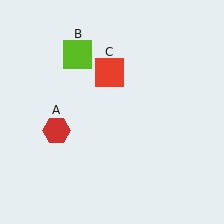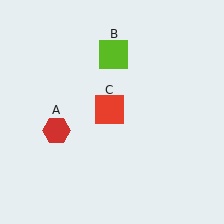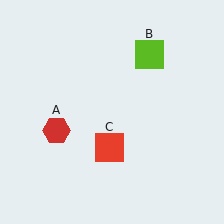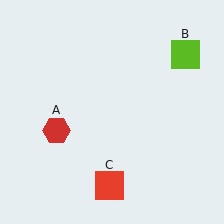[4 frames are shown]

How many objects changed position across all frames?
2 objects changed position: lime square (object B), red square (object C).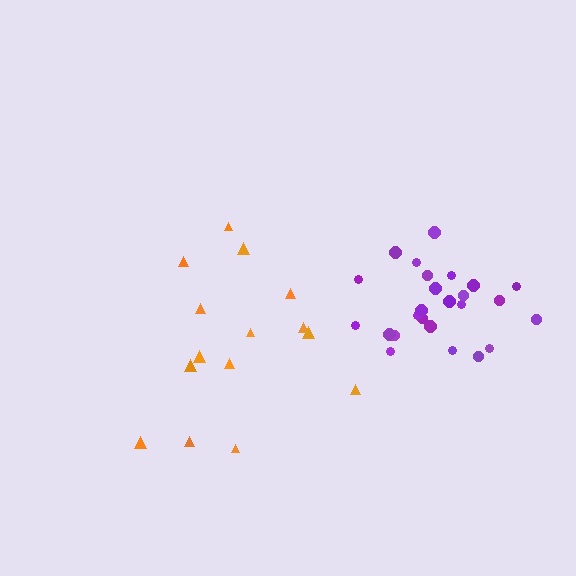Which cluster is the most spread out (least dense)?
Orange.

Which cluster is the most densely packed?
Purple.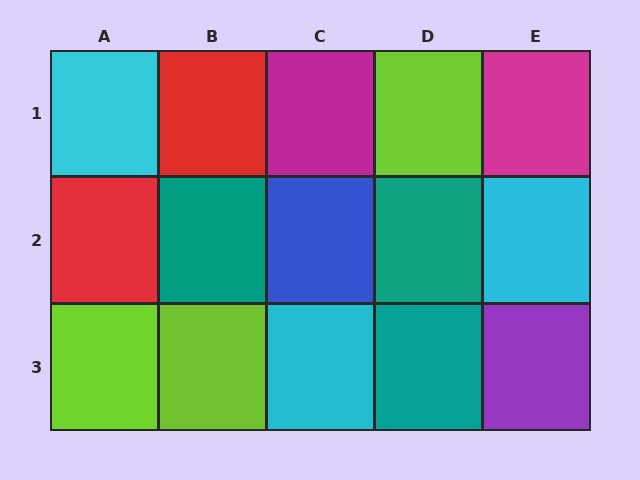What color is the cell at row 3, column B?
Lime.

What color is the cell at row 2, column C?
Blue.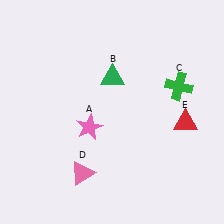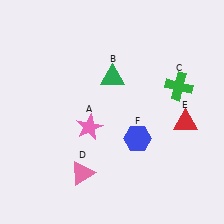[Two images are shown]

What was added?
A blue hexagon (F) was added in Image 2.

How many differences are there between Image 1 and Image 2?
There is 1 difference between the two images.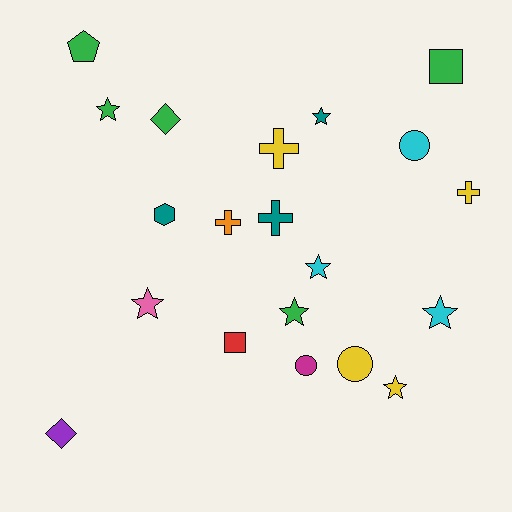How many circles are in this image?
There are 3 circles.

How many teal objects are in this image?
There are 3 teal objects.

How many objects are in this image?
There are 20 objects.